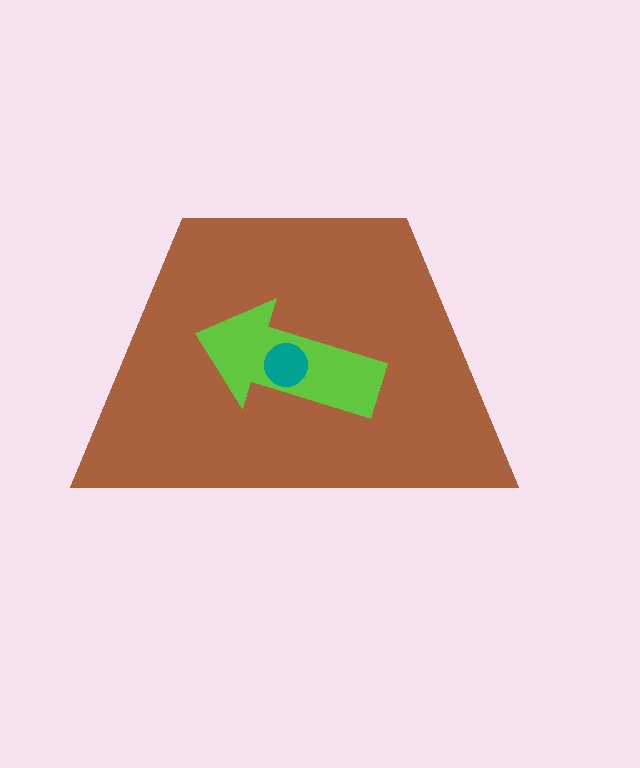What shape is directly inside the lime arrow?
The teal circle.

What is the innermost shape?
The teal circle.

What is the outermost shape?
The brown trapezoid.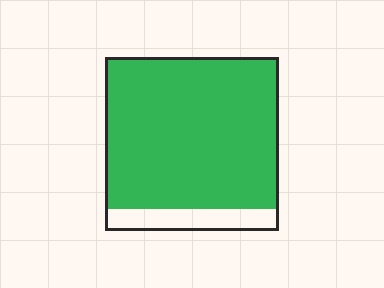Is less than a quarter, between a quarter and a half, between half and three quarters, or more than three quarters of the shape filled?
More than three quarters.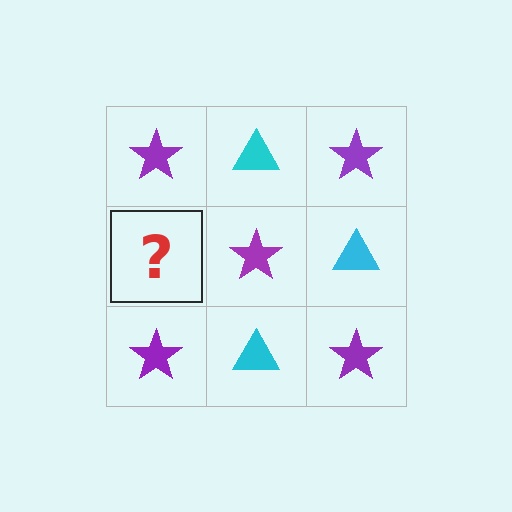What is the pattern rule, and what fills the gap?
The rule is that it alternates purple star and cyan triangle in a checkerboard pattern. The gap should be filled with a cyan triangle.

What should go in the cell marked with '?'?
The missing cell should contain a cyan triangle.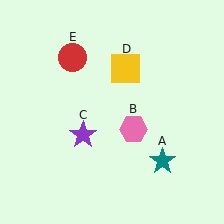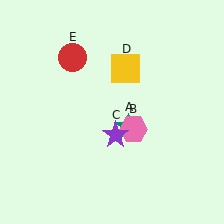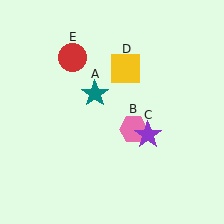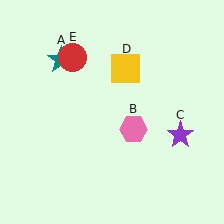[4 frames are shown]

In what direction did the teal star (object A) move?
The teal star (object A) moved up and to the left.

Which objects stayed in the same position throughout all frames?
Pink hexagon (object B) and yellow square (object D) and red circle (object E) remained stationary.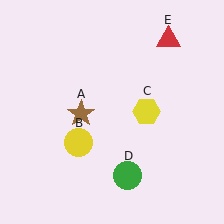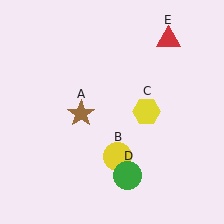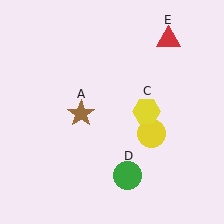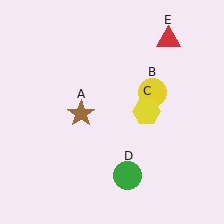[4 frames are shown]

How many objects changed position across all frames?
1 object changed position: yellow circle (object B).